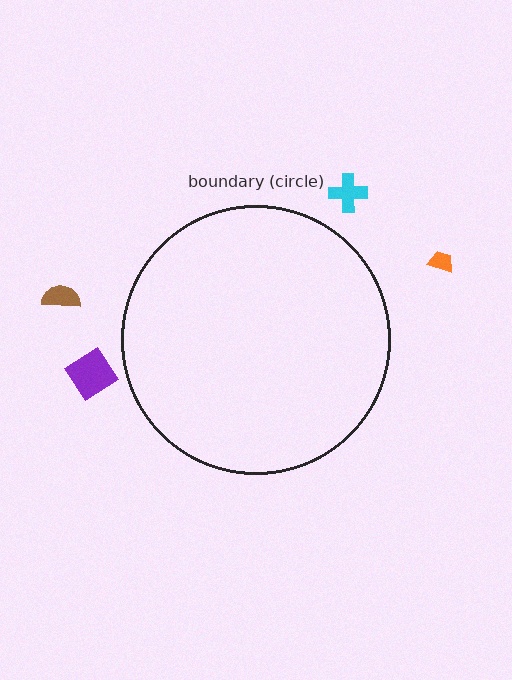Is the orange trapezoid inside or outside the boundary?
Outside.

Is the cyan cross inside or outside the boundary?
Outside.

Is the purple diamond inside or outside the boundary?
Outside.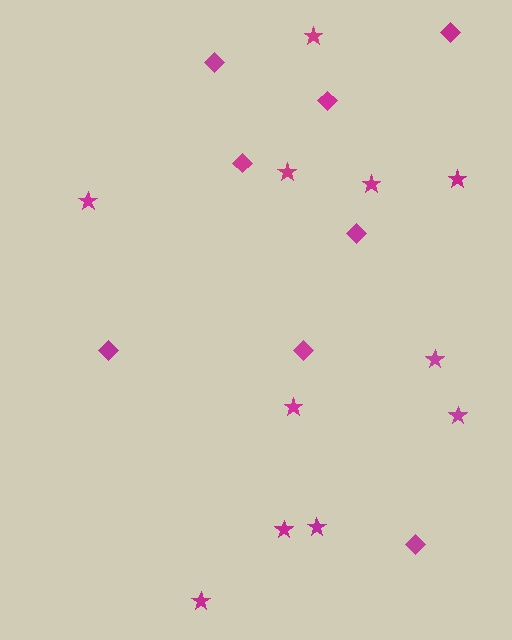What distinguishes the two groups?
There are 2 groups: one group of diamonds (8) and one group of stars (11).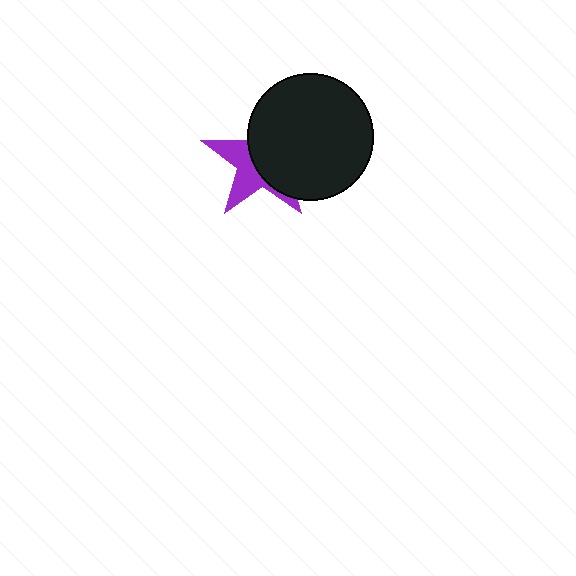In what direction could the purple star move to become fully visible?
The purple star could move left. That would shift it out from behind the black circle entirely.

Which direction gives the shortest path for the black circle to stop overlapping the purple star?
Moving right gives the shortest separation.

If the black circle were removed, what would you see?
You would see the complete purple star.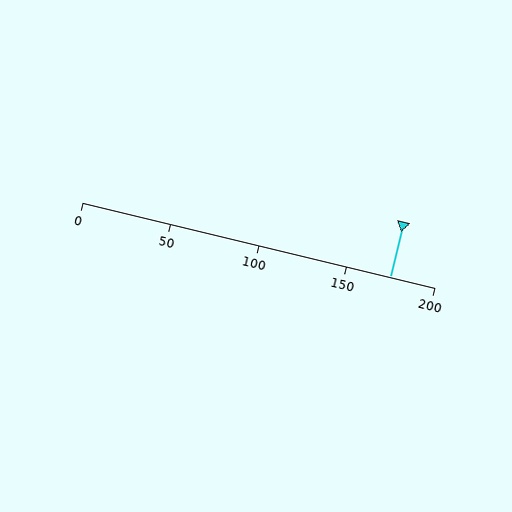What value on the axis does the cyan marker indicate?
The marker indicates approximately 175.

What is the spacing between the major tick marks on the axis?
The major ticks are spaced 50 apart.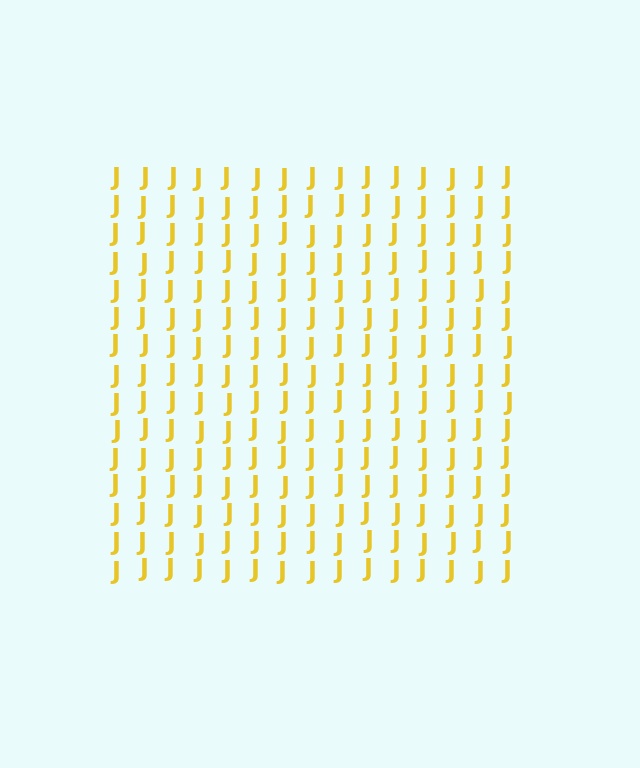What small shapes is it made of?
It is made of small letter J's.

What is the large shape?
The large shape is a square.